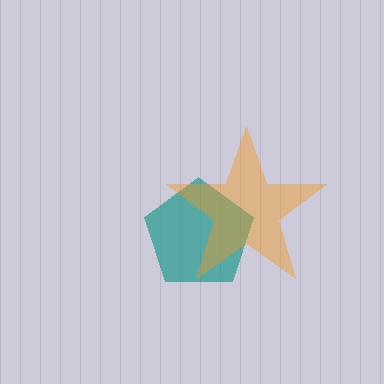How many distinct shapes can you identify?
There are 2 distinct shapes: a teal pentagon, an orange star.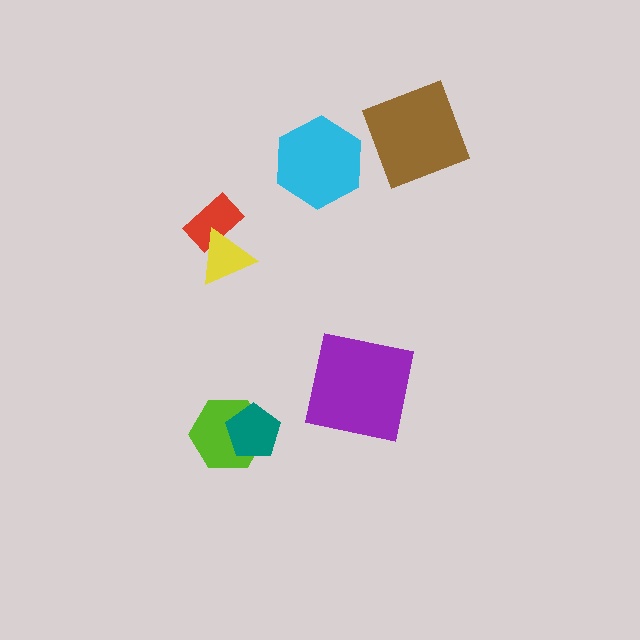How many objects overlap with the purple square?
0 objects overlap with the purple square.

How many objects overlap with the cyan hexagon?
0 objects overlap with the cyan hexagon.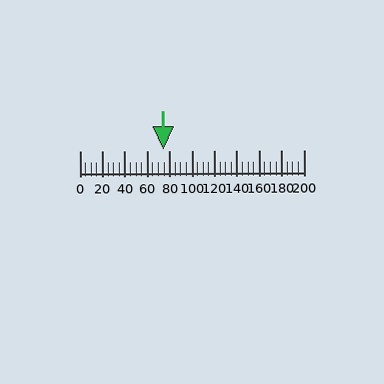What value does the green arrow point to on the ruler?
The green arrow points to approximately 74.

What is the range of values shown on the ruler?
The ruler shows values from 0 to 200.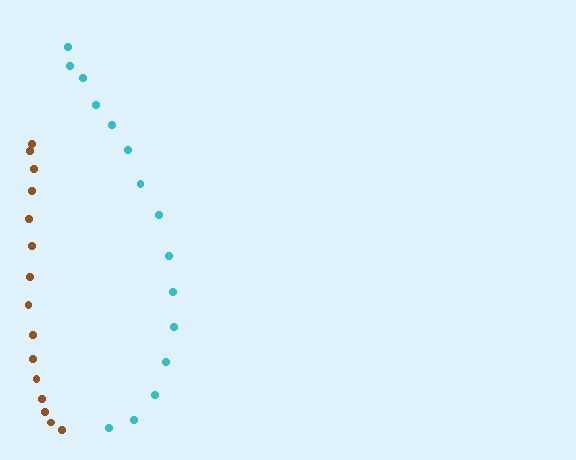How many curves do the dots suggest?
There are 2 distinct paths.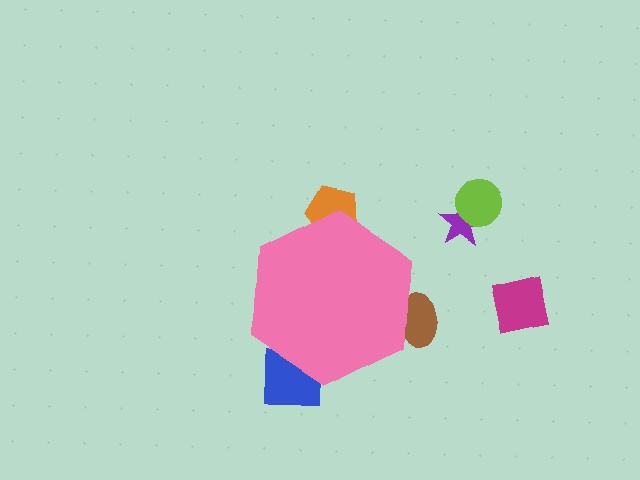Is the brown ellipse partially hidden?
Yes, the brown ellipse is partially hidden behind the pink hexagon.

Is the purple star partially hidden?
No, the purple star is fully visible.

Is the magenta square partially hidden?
No, the magenta square is fully visible.